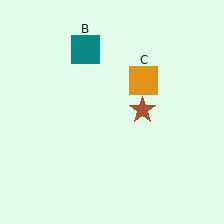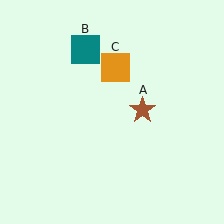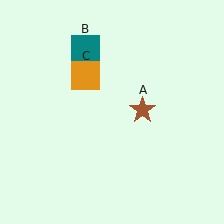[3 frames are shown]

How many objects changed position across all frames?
1 object changed position: orange square (object C).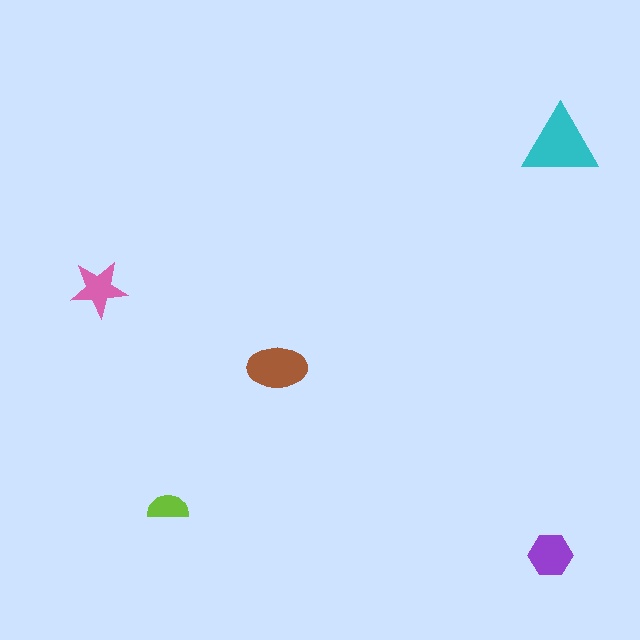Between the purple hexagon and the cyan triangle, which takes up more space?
The cyan triangle.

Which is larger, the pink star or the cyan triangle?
The cyan triangle.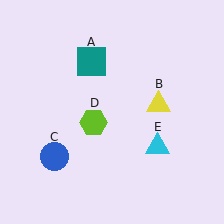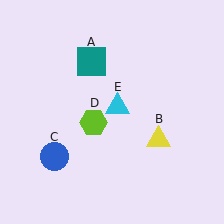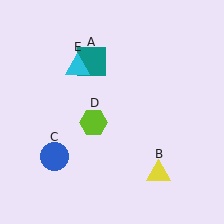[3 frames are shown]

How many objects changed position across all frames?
2 objects changed position: yellow triangle (object B), cyan triangle (object E).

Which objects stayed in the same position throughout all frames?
Teal square (object A) and blue circle (object C) and lime hexagon (object D) remained stationary.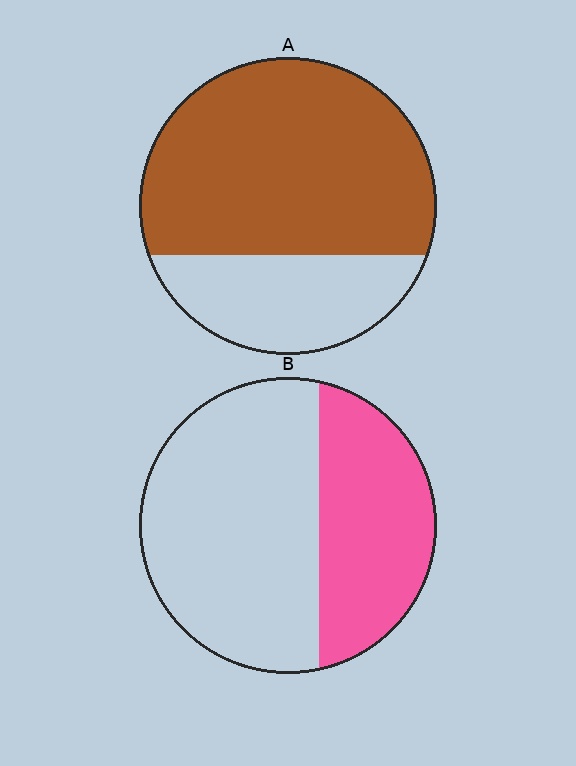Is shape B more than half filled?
No.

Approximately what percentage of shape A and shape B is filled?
A is approximately 70% and B is approximately 35%.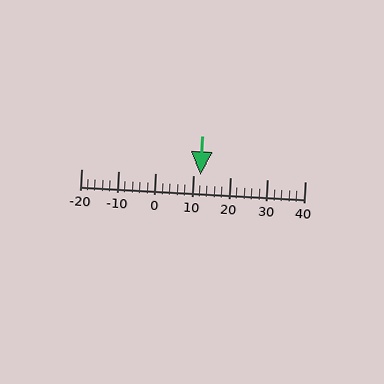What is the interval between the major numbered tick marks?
The major tick marks are spaced 10 units apart.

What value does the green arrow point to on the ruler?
The green arrow points to approximately 12.